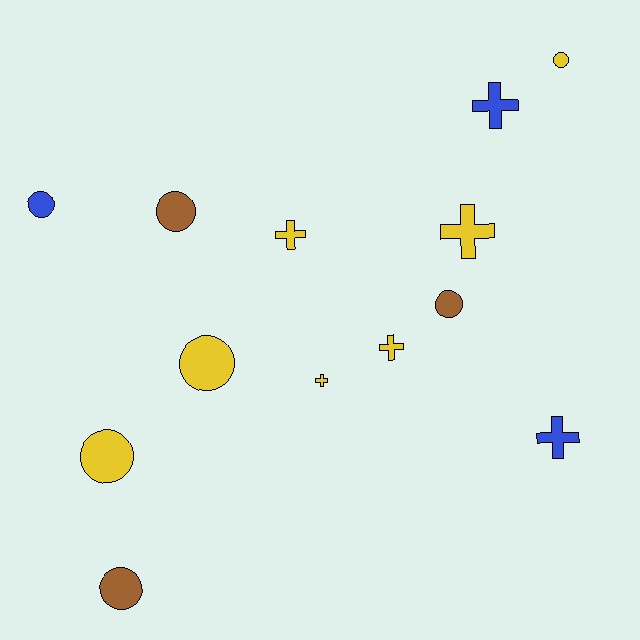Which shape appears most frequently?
Circle, with 7 objects.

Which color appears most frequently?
Yellow, with 7 objects.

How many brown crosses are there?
There are no brown crosses.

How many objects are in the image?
There are 13 objects.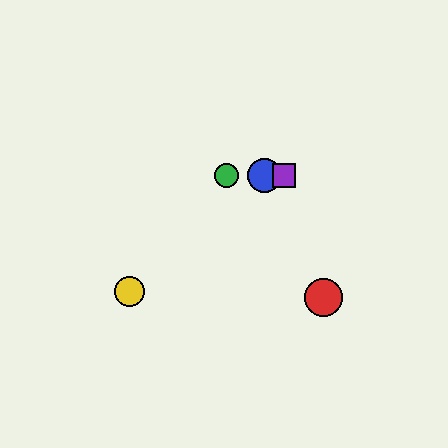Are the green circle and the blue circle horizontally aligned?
Yes, both are at y≈175.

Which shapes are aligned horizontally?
The blue circle, the green circle, the purple square are aligned horizontally.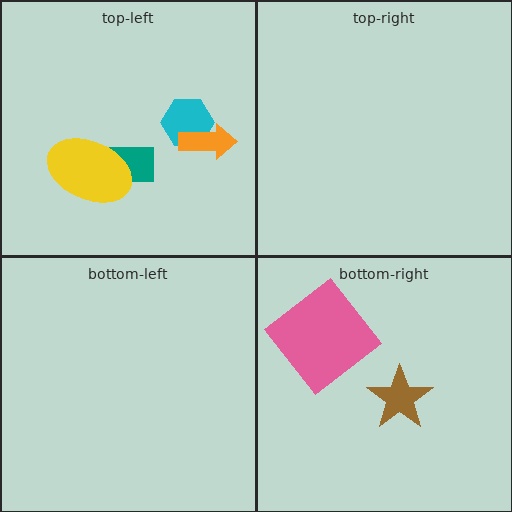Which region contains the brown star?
The bottom-right region.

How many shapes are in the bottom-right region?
2.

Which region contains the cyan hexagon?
The top-left region.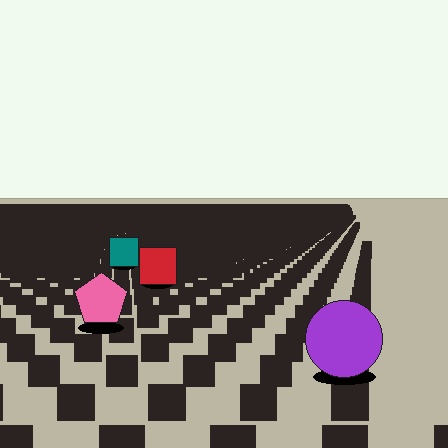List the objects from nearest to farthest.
From nearest to farthest: the purple circle, the pink pentagon, the red square, the teal square.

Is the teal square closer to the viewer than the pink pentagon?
No. The pink pentagon is closer — you can tell from the texture gradient: the ground texture is coarser near it.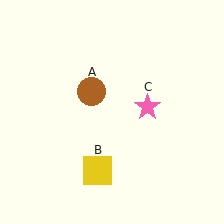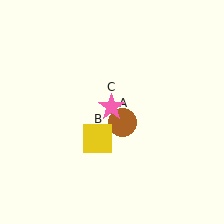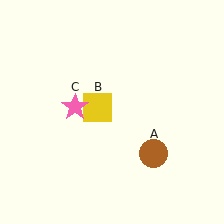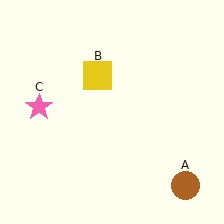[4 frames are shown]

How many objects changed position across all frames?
3 objects changed position: brown circle (object A), yellow square (object B), pink star (object C).